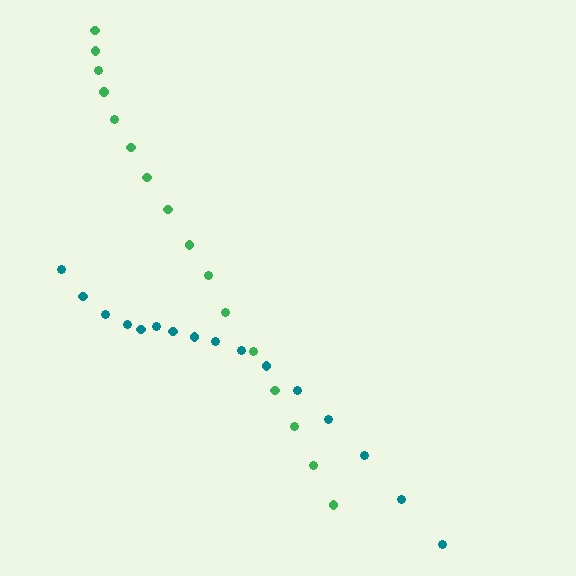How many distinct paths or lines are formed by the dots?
There are 2 distinct paths.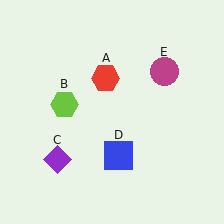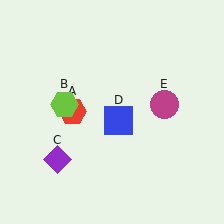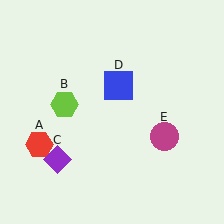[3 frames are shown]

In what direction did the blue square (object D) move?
The blue square (object D) moved up.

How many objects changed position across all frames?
3 objects changed position: red hexagon (object A), blue square (object D), magenta circle (object E).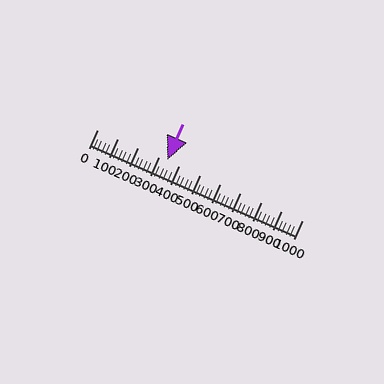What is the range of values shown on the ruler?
The ruler shows values from 0 to 1000.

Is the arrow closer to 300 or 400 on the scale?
The arrow is closer to 300.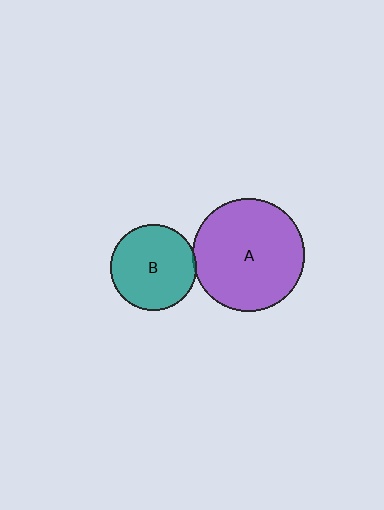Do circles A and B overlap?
Yes.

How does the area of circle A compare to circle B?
Approximately 1.7 times.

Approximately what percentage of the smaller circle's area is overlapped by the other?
Approximately 5%.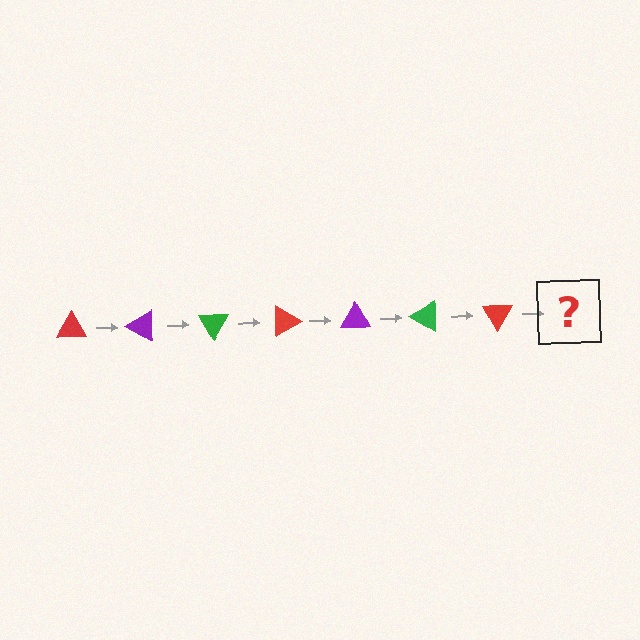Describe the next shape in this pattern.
It should be a purple triangle, rotated 210 degrees from the start.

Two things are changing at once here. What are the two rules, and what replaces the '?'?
The two rules are that it rotates 30 degrees each step and the color cycles through red, purple, and green. The '?' should be a purple triangle, rotated 210 degrees from the start.